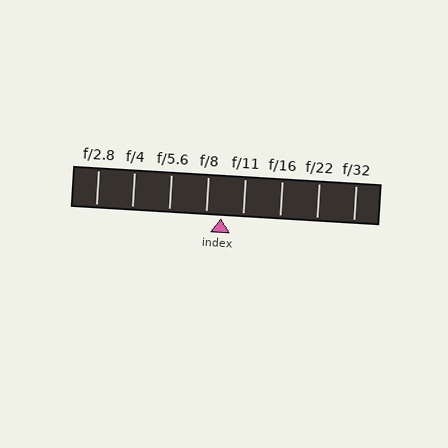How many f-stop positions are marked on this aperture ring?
There are 8 f-stop positions marked.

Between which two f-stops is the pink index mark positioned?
The index mark is between f/8 and f/11.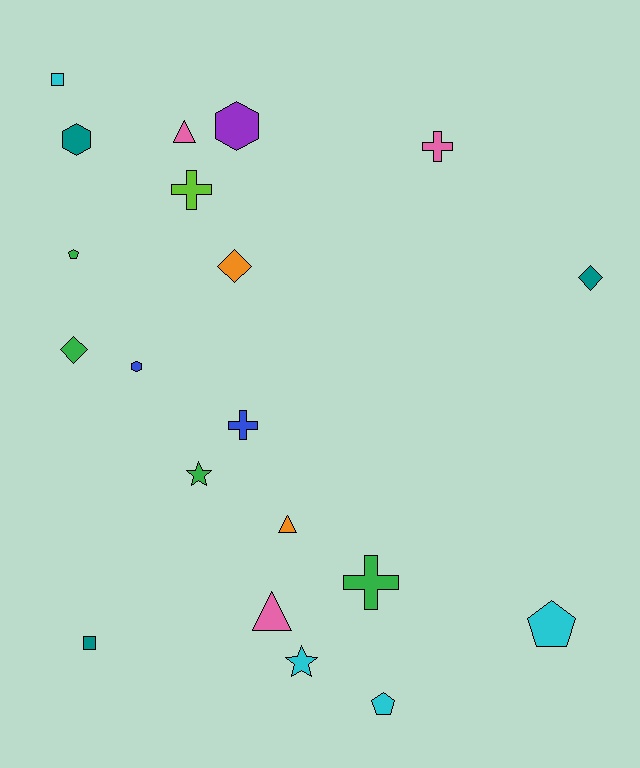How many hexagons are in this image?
There are 3 hexagons.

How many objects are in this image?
There are 20 objects.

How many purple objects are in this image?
There is 1 purple object.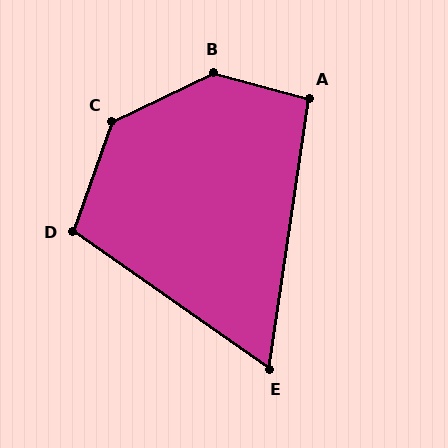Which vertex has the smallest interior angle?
E, at approximately 64 degrees.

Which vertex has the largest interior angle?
B, at approximately 139 degrees.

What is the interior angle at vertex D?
Approximately 105 degrees (obtuse).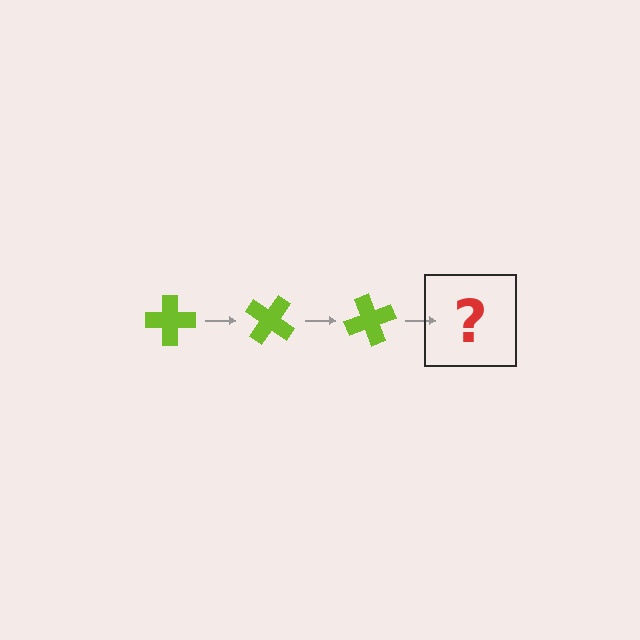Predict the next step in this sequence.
The next step is a lime cross rotated 105 degrees.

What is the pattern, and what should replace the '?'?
The pattern is that the cross rotates 35 degrees each step. The '?' should be a lime cross rotated 105 degrees.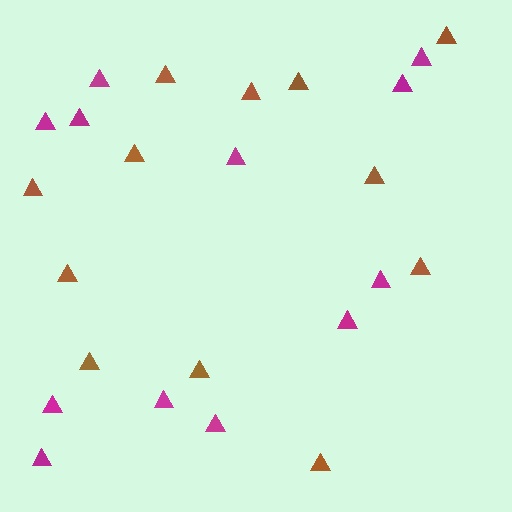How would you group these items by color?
There are 2 groups: one group of magenta triangles (12) and one group of brown triangles (12).